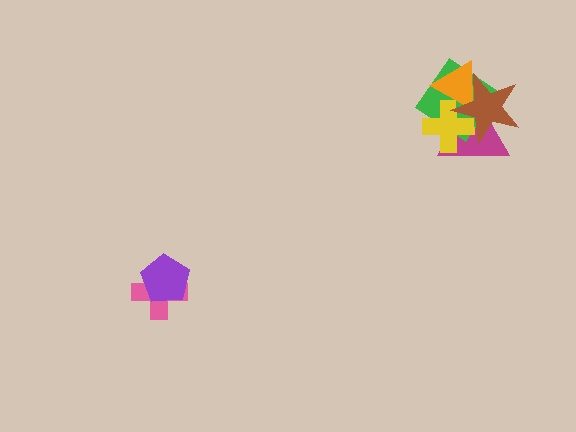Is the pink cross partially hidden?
Yes, it is partially covered by another shape.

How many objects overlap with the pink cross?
1 object overlaps with the pink cross.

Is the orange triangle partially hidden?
Yes, it is partially covered by another shape.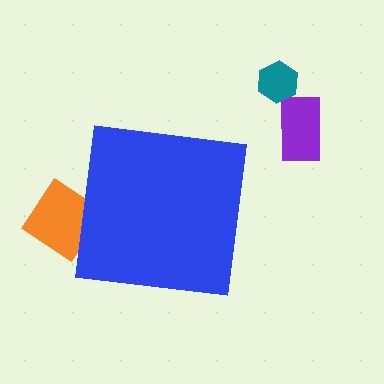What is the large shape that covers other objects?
A blue square.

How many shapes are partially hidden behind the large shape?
1 shape is partially hidden.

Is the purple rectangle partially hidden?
No, the purple rectangle is fully visible.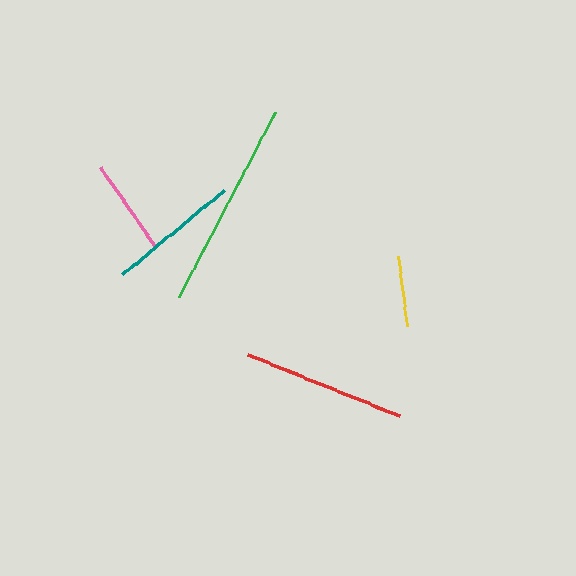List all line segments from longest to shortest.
From longest to shortest: green, red, teal, pink, yellow.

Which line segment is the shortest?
The yellow line is the shortest at approximately 70 pixels.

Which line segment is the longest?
The green line is the longest at approximately 209 pixels.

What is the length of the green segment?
The green segment is approximately 209 pixels long.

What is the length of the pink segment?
The pink segment is approximately 94 pixels long.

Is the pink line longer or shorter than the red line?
The red line is longer than the pink line.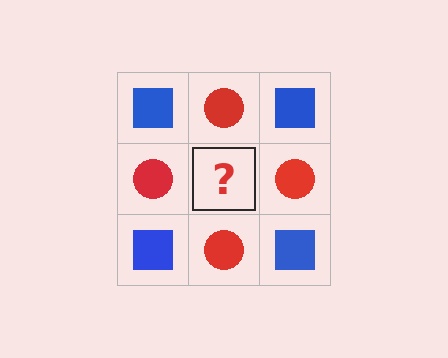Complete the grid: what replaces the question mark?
The question mark should be replaced with a blue square.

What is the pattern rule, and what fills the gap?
The rule is that it alternates blue square and red circle in a checkerboard pattern. The gap should be filled with a blue square.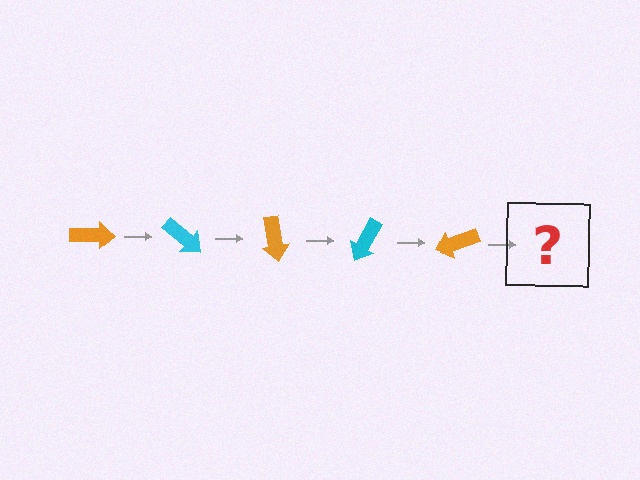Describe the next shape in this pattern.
It should be a cyan arrow, rotated 200 degrees from the start.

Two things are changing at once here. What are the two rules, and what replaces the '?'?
The two rules are that it rotates 40 degrees each step and the color cycles through orange and cyan. The '?' should be a cyan arrow, rotated 200 degrees from the start.